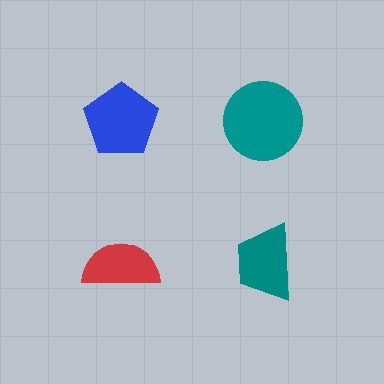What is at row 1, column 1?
A blue pentagon.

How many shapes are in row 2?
2 shapes.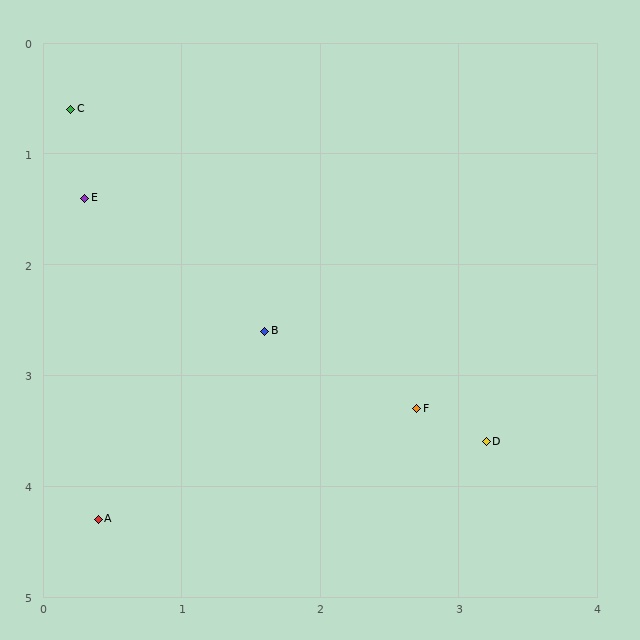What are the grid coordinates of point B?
Point B is at approximately (1.6, 2.6).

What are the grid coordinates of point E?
Point E is at approximately (0.3, 1.4).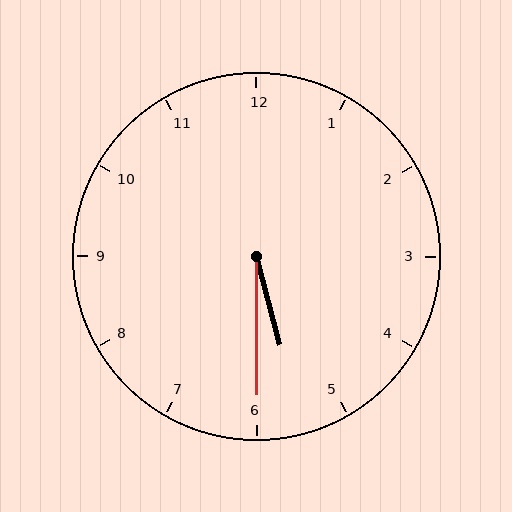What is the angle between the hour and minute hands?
Approximately 15 degrees.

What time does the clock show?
5:30.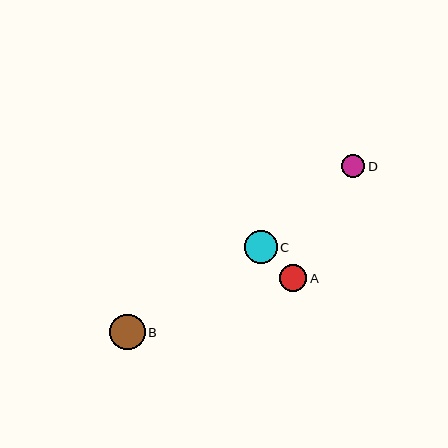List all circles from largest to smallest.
From largest to smallest: B, C, A, D.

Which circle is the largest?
Circle B is the largest with a size of approximately 35 pixels.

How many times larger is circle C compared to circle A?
Circle C is approximately 1.2 times the size of circle A.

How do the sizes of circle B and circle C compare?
Circle B and circle C are approximately the same size.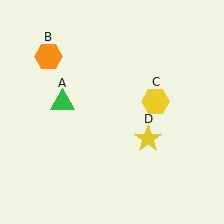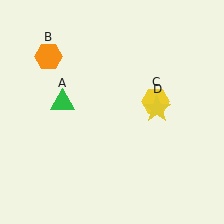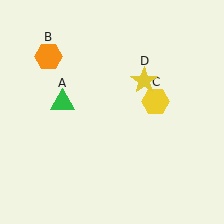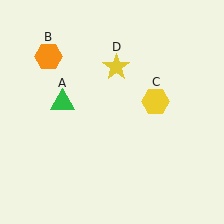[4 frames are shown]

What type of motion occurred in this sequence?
The yellow star (object D) rotated counterclockwise around the center of the scene.